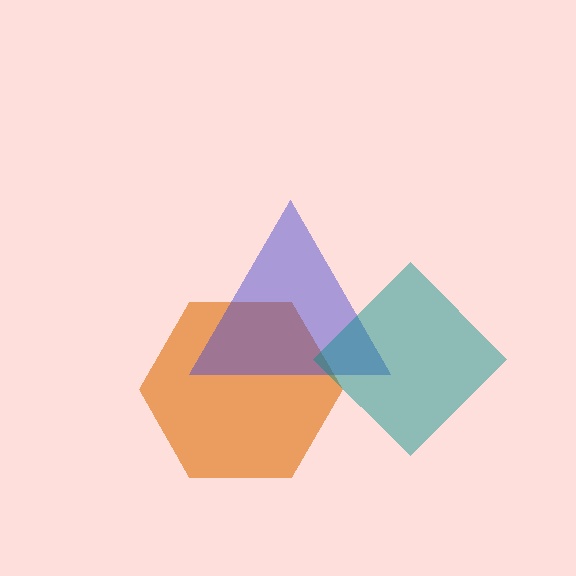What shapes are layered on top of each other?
The layered shapes are: an orange hexagon, a blue triangle, a teal diamond.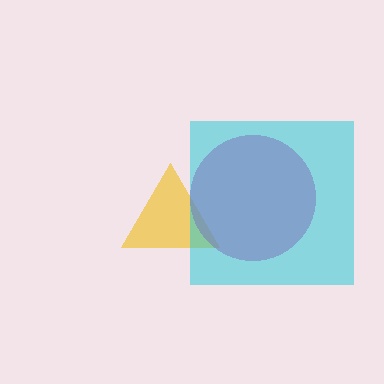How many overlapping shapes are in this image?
There are 3 overlapping shapes in the image.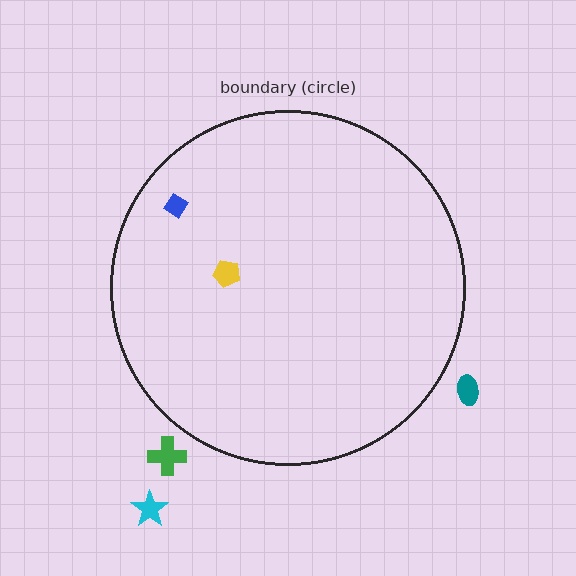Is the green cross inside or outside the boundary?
Outside.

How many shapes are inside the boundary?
2 inside, 3 outside.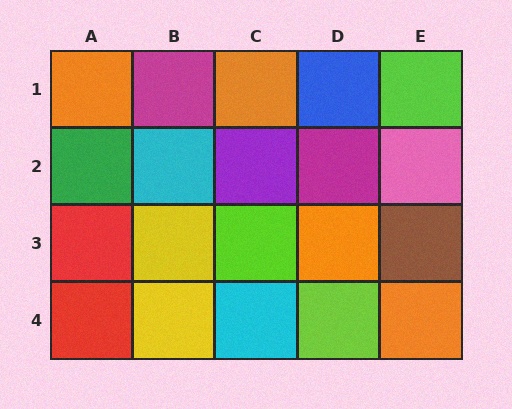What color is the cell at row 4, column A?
Red.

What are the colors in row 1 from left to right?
Orange, magenta, orange, blue, lime.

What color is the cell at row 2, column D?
Magenta.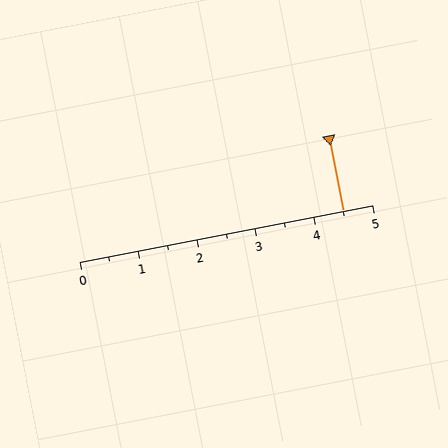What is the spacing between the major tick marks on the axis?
The major ticks are spaced 1 apart.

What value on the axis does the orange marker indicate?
The marker indicates approximately 4.5.